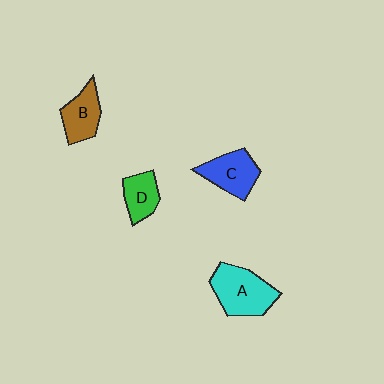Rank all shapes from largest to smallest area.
From largest to smallest: A (cyan), C (blue), B (brown), D (green).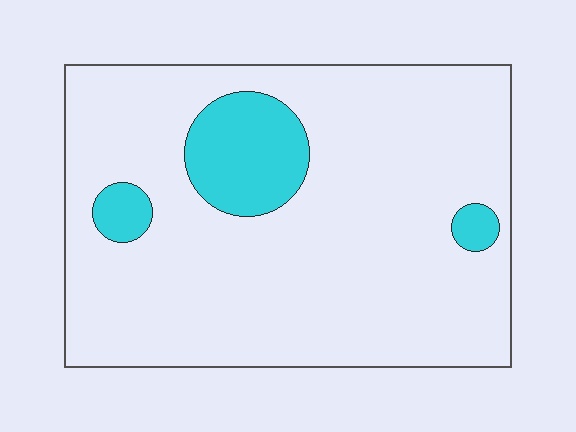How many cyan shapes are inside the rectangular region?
3.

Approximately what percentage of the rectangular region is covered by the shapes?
Approximately 15%.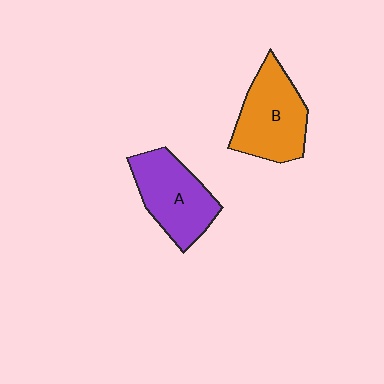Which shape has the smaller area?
Shape A (purple).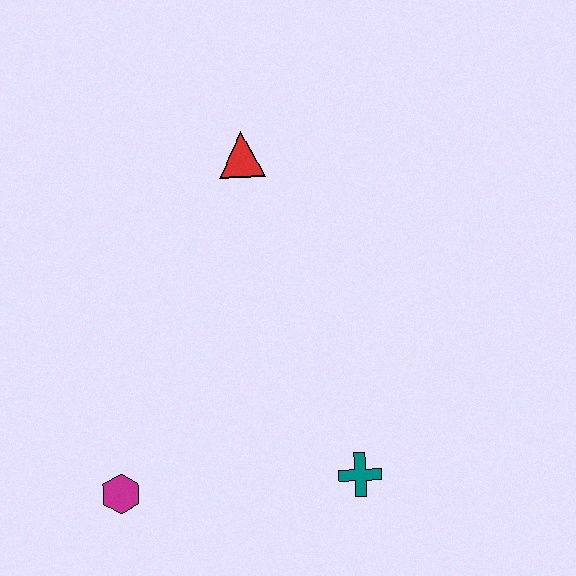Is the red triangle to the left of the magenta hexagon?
No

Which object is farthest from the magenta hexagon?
The red triangle is farthest from the magenta hexagon.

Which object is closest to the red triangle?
The teal cross is closest to the red triangle.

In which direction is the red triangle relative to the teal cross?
The red triangle is above the teal cross.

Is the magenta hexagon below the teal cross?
Yes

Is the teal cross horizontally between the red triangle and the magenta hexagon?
No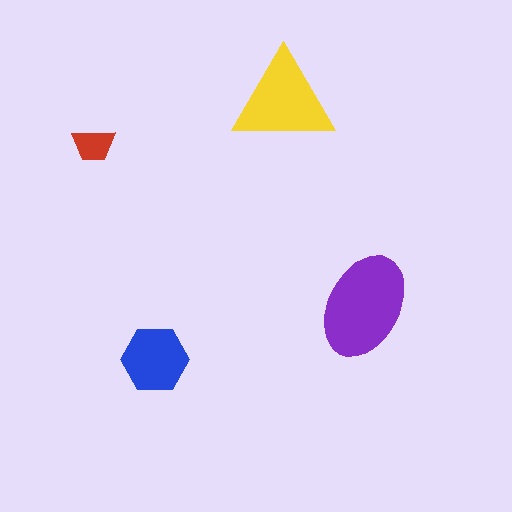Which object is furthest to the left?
The red trapezoid is leftmost.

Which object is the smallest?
The red trapezoid.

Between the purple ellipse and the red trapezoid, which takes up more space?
The purple ellipse.